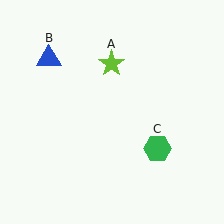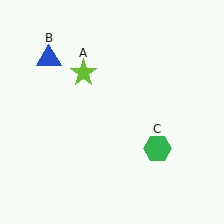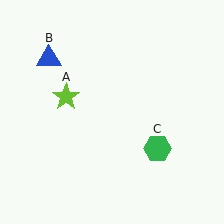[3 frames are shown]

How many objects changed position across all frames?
1 object changed position: lime star (object A).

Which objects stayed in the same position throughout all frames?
Blue triangle (object B) and green hexagon (object C) remained stationary.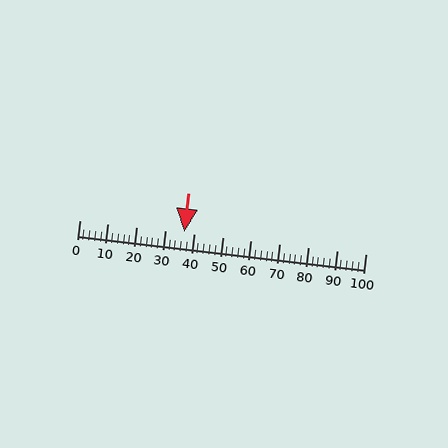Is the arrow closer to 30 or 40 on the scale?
The arrow is closer to 40.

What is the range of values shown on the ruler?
The ruler shows values from 0 to 100.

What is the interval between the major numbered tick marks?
The major tick marks are spaced 10 units apart.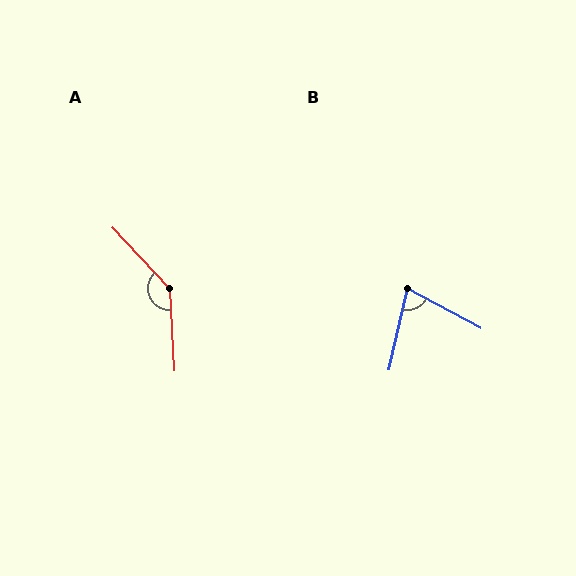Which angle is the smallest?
B, at approximately 75 degrees.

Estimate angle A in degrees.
Approximately 140 degrees.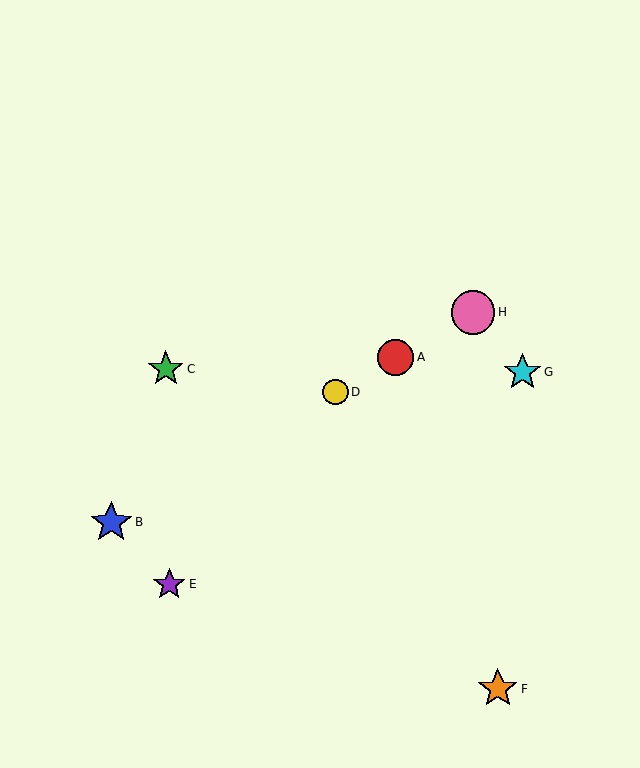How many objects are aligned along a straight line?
4 objects (A, B, D, H) are aligned along a straight line.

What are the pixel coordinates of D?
Object D is at (335, 392).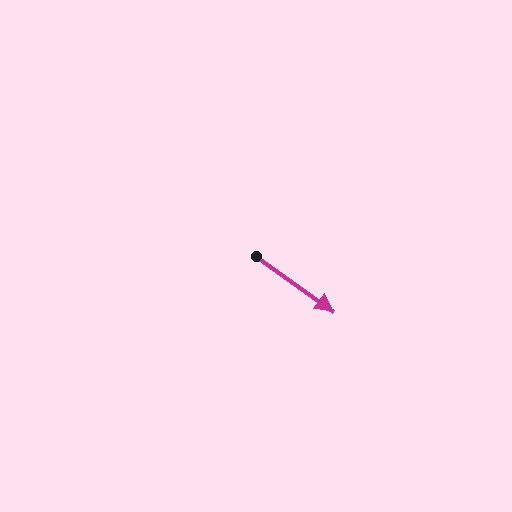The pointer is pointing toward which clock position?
Roughly 4 o'clock.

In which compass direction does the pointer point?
Southeast.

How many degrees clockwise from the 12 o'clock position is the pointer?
Approximately 125 degrees.